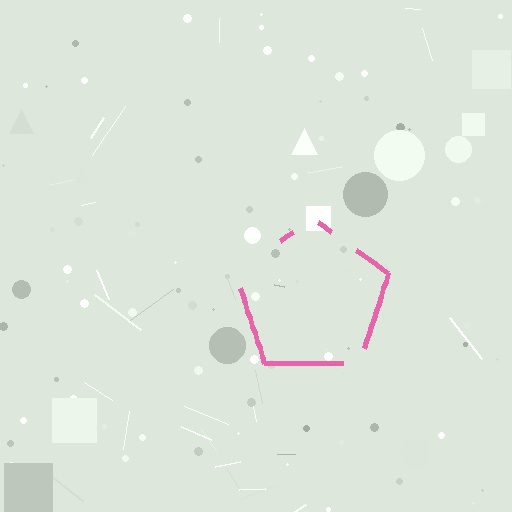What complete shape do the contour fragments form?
The contour fragments form a pentagon.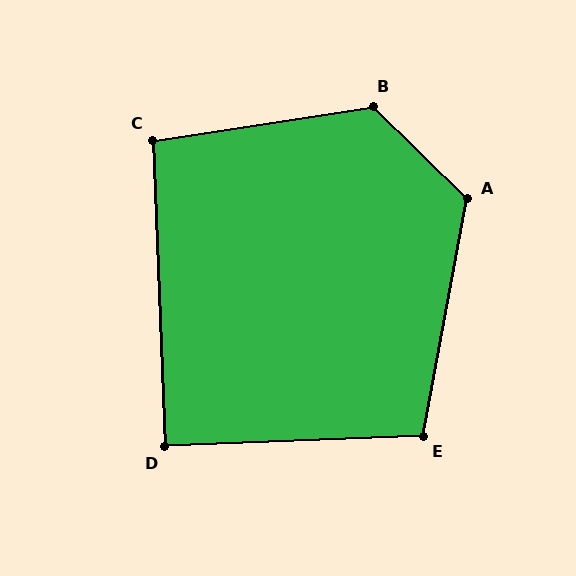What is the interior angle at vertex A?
Approximately 124 degrees (obtuse).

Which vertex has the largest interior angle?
B, at approximately 127 degrees.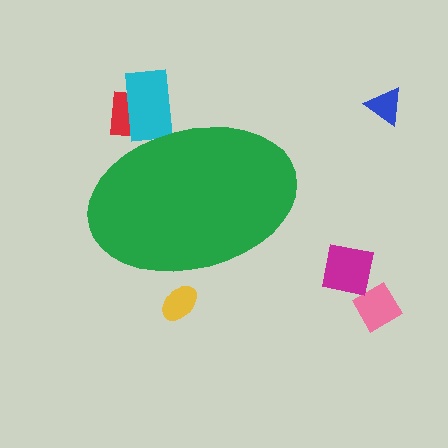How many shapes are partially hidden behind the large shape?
3 shapes are partially hidden.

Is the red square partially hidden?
Yes, the red square is partially hidden behind the green ellipse.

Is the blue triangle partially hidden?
No, the blue triangle is fully visible.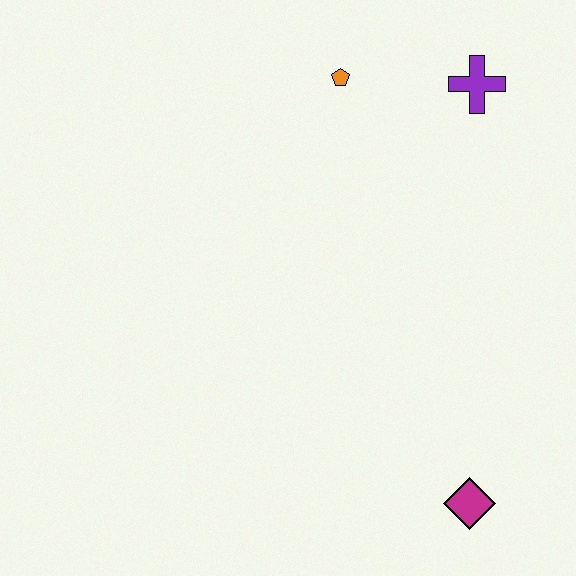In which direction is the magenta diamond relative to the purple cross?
The magenta diamond is below the purple cross.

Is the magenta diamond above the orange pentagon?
No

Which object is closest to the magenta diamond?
The purple cross is closest to the magenta diamond.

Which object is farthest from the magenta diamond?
The orange pentagon is farthest from the magenta diamond.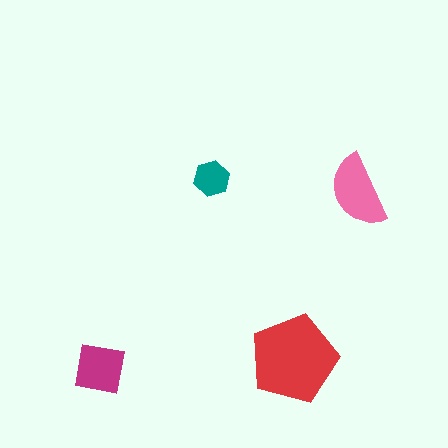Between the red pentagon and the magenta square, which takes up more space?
The red pentagon.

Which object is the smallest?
The teal hexagon.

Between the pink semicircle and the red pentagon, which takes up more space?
The red pentagon.